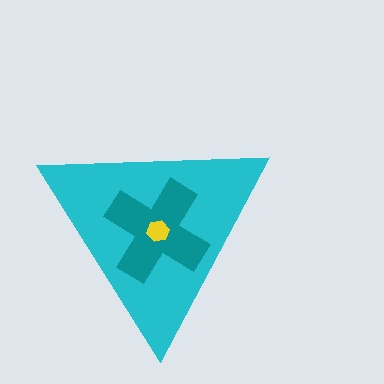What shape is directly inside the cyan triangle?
The teal cross.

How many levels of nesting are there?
3.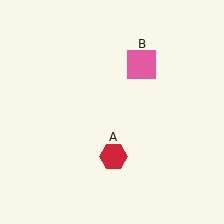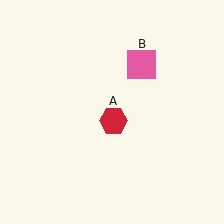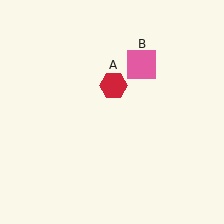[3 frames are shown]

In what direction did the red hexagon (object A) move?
The red hexagon (object A) moved up.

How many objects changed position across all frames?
1 object changed position: red hexagon (object A).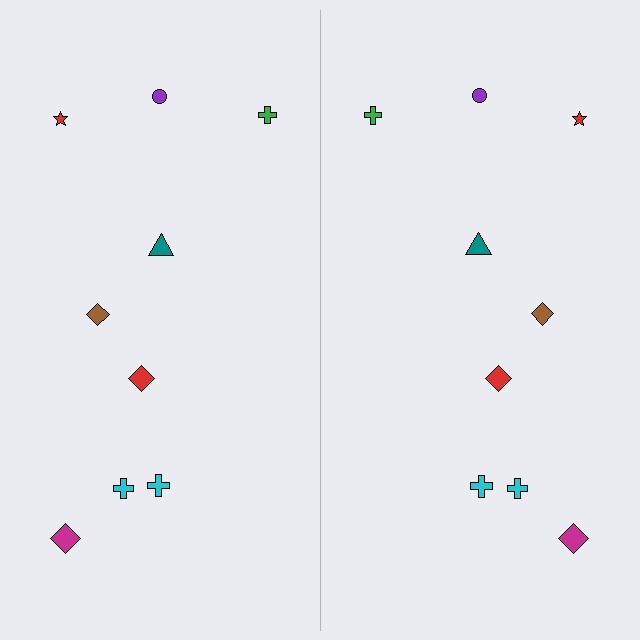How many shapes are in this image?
There are 18 shapes in this image.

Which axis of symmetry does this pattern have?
The pattern has a vertical axis of symmetry running through the center of the image.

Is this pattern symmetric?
Yes, this pattern has bilateral (reflection) symmetry.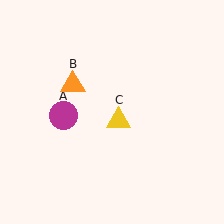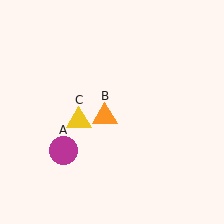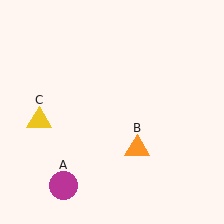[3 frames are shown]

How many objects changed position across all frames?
3 objects changed position: magenta circle (object A), orange triangle (object B), yellow triangle (object C).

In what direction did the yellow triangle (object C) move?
The yellow triangle (object C) moved left.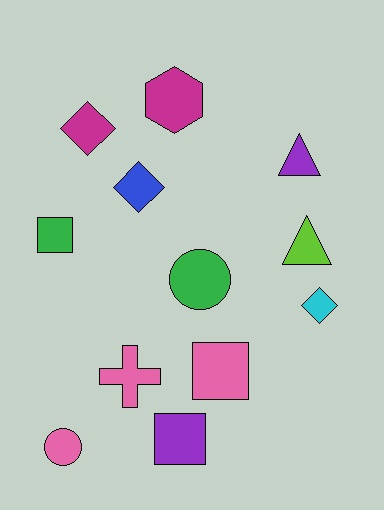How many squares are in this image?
There are 3 squares.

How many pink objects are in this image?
There are 3 pink objects.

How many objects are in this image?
There are 12 objects.